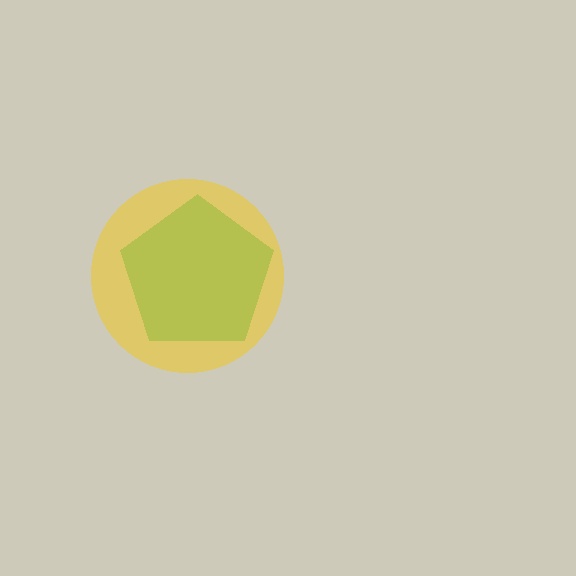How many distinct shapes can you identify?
There are 2 distinct shapes: a green pentagon, a yellow circle.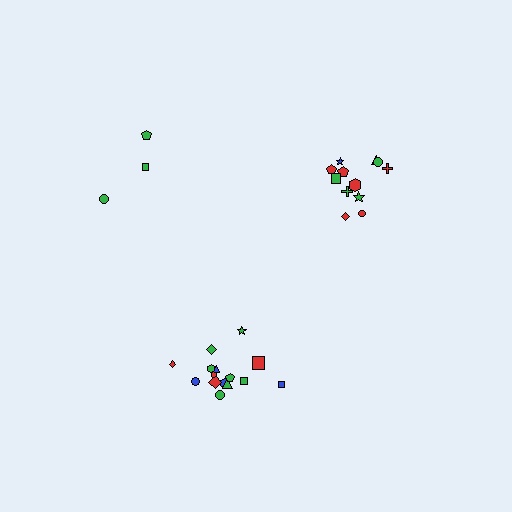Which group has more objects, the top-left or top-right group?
The top-right group.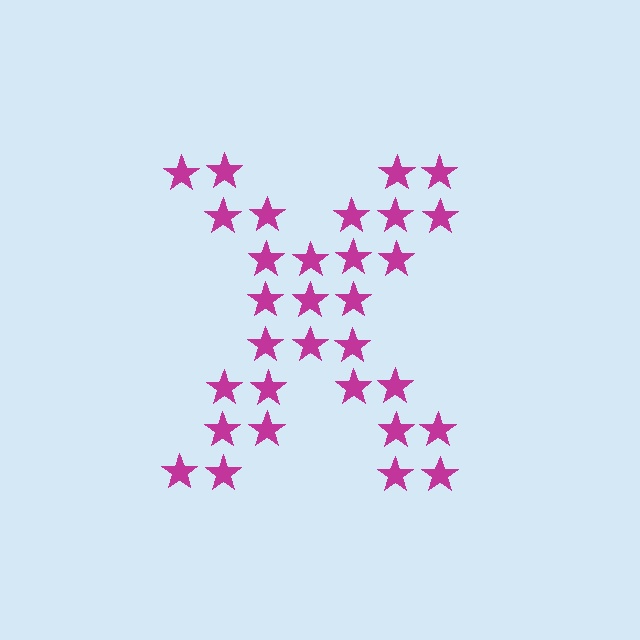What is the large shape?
The large shape is the letter X.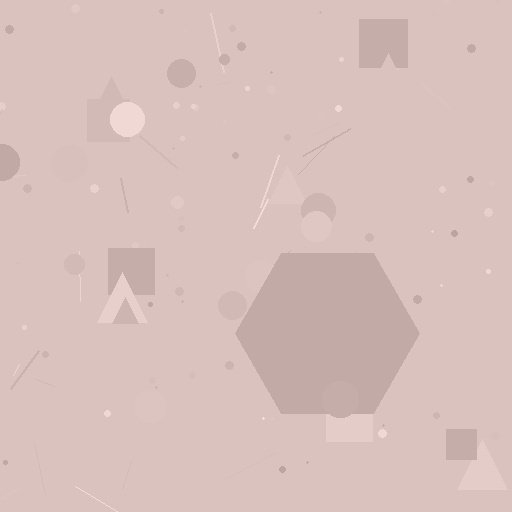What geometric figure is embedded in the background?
A hexagon is embedded in the background.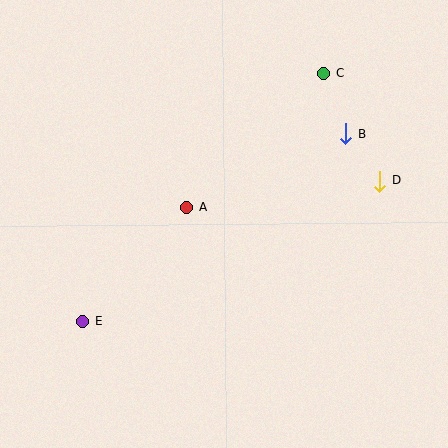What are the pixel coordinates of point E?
Point E is at (82, 321).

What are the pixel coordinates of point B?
Point B is at (346, 134).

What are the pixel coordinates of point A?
Point A is at (187, 208).